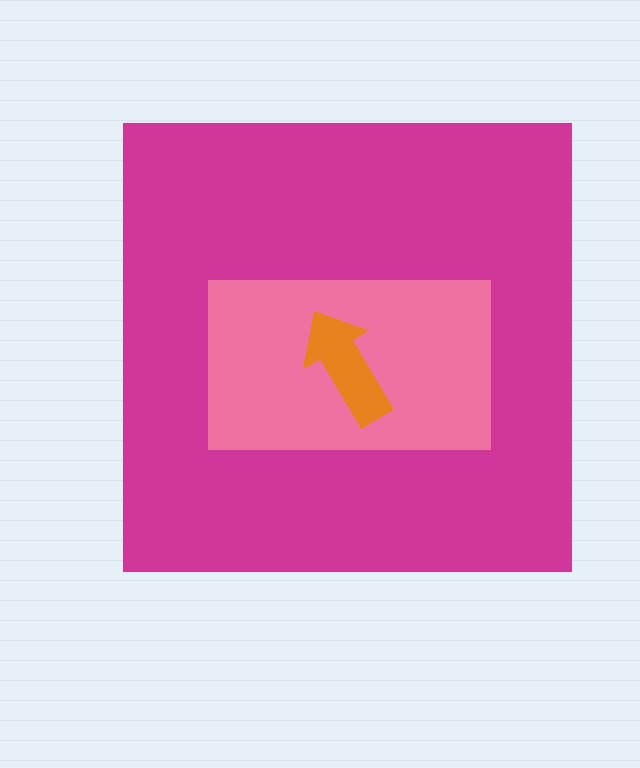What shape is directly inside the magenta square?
The pink rectangle.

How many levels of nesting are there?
3.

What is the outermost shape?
The magenta square.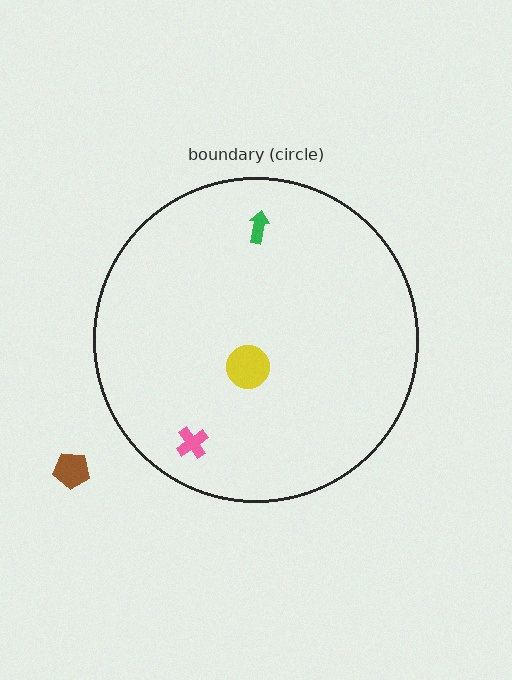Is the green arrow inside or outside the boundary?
Inside.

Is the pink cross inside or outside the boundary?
Inside.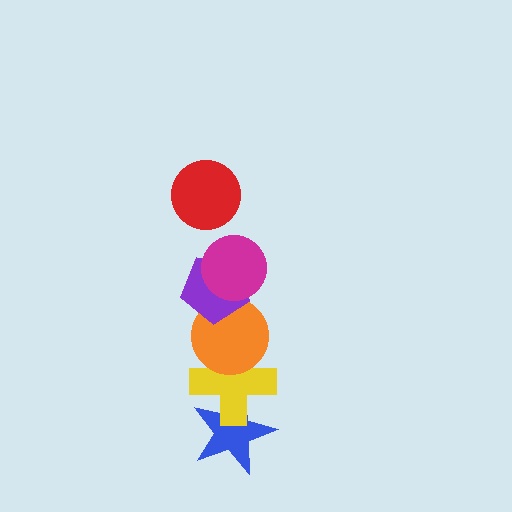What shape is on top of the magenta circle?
The red circle is on top of the magenta circle.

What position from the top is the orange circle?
The orange circle is 4th from the top.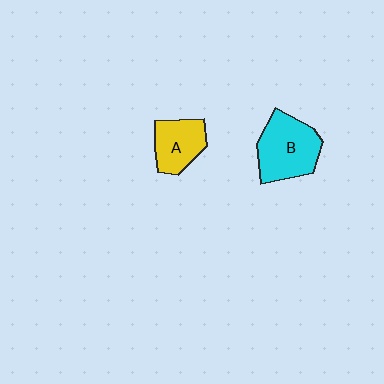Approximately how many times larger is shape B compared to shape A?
Approximately 1.4 times.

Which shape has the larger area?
Shape B (cyan).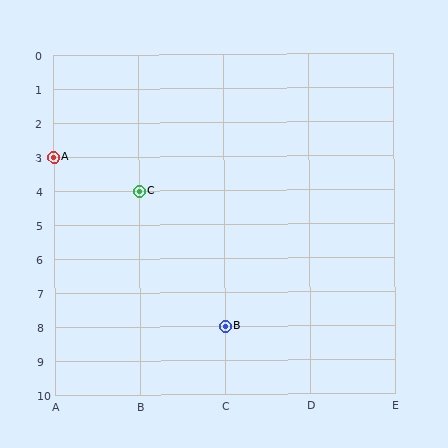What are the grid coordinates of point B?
Point B is at grid coordinates (C, 8).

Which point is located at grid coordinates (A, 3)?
Point A is at (A, 3).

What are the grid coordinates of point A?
Point A is at grid coordinates (A, 3).